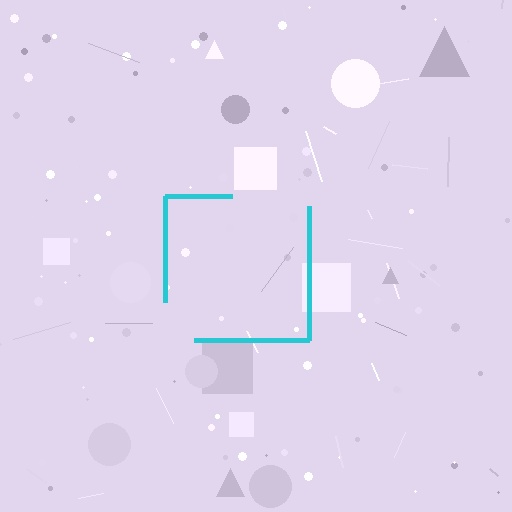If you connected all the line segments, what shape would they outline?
They would outline a square.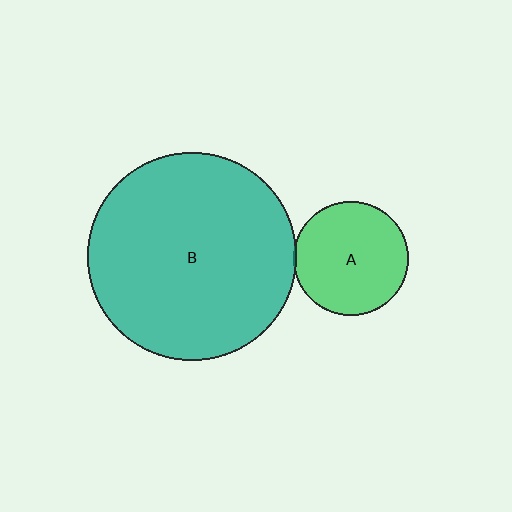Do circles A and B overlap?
Yes.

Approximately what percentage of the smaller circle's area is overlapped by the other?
Approximately 5%.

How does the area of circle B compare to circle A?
Approximately 3.3 times.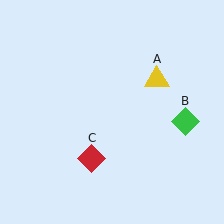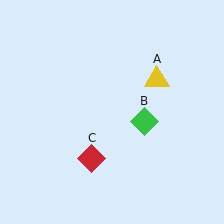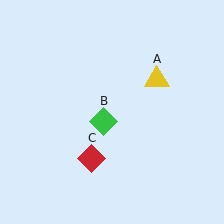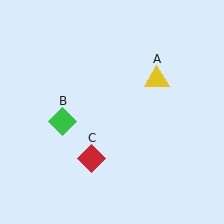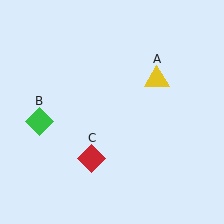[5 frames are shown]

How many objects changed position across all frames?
1 object changed position: green diamond (object B).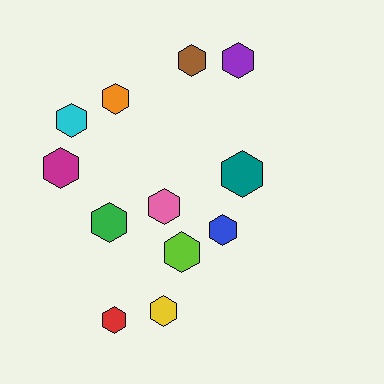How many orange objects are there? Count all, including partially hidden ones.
There is 1 orange object.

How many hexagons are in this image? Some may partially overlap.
There are 12 hexagons.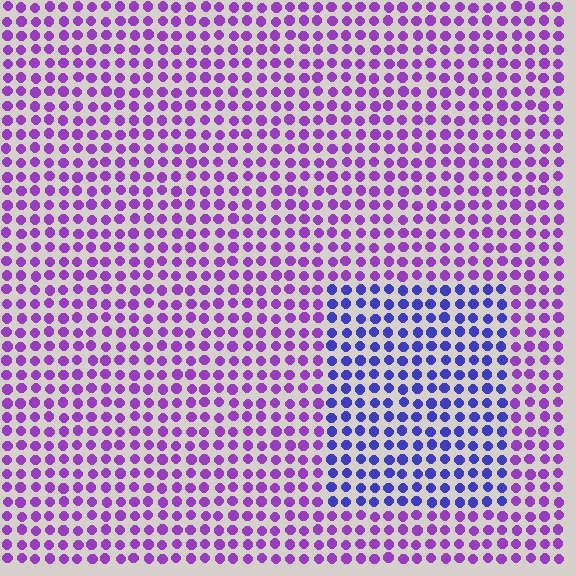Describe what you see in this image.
The image is filled with small purple elements in a uniform arrangement. A rectangle-shaped region is visible where the elements are tinted to a slightly different hue, forming a subtle color boundary.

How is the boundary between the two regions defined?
The boundary is defined purely by a slight shift in hue (about 42 degrees). Spacing, size, and orientation are identical on both sides.